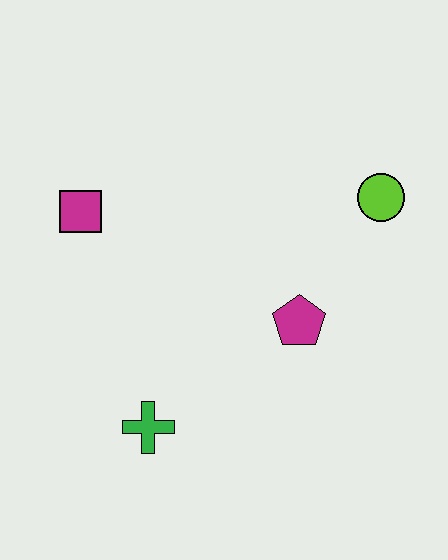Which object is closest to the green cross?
The magenta pentagon is closest to the green cross.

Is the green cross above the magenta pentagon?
No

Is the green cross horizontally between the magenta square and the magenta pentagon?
Yes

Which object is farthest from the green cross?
The lime circle is farthest from the green cross.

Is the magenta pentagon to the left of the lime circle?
Yes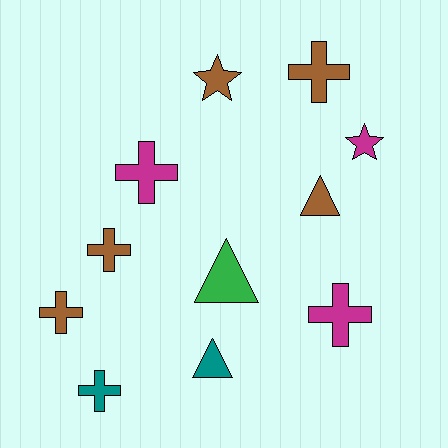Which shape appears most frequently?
Cross, with 6 objects.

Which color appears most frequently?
Brown, with 5 objects.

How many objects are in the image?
There are 11 objects.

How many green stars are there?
There are no green stars.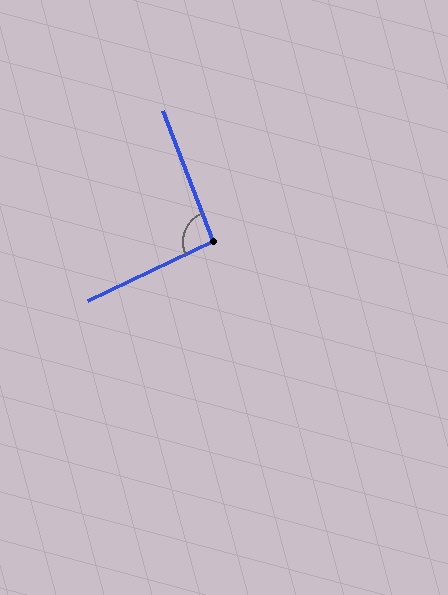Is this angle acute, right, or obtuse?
It is approximately a right angle.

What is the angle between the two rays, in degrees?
Approximately 94 degrees.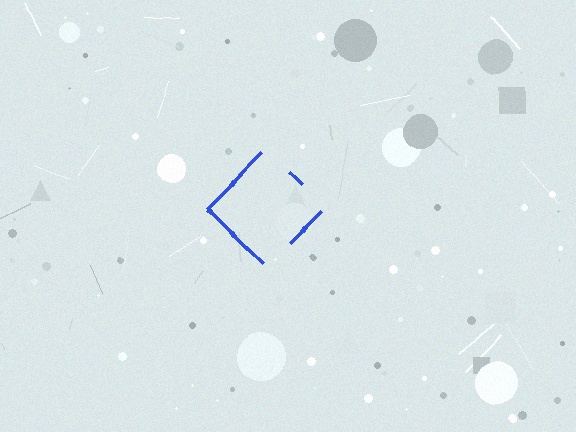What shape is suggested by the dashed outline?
The dashed outline suggests a diamond.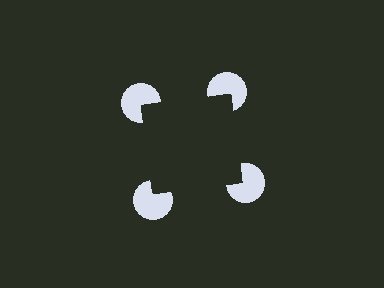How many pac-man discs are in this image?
There are 4 — one at each vertex of the illusory square.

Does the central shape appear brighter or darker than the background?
It typically appears slightly darker than the background, even though no actual brightness change is drawn.